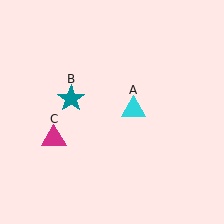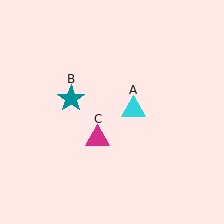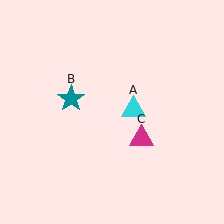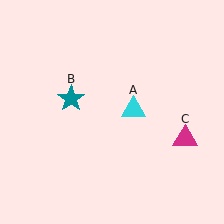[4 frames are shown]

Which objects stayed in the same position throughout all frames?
Cyan triangle (object A) and teal star (object B) remained stationary.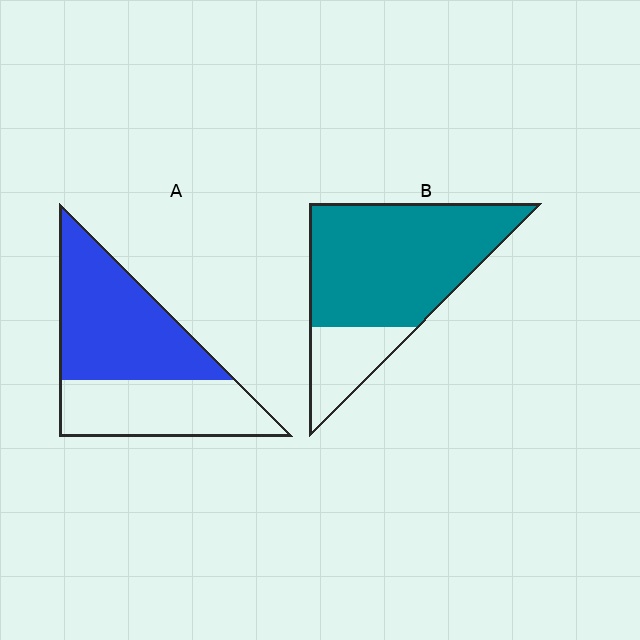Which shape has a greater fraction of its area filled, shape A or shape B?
Shape B.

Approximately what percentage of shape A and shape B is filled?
A is approximately 55% and B is approximately 80%.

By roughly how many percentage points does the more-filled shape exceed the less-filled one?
By roughly 20 percentage points (B over A).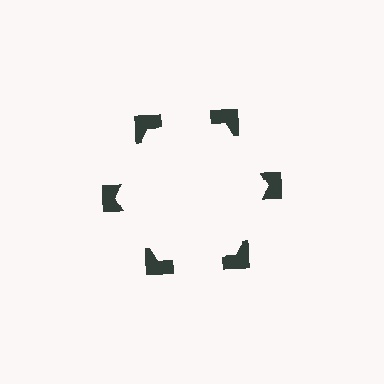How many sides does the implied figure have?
6 sides.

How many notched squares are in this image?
There are 6 — one at each vertex of the illusory hexagon.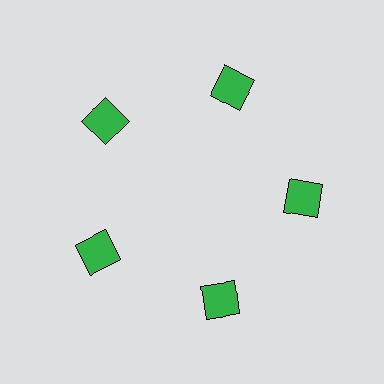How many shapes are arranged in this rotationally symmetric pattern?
There are 5 shapes, arranged in 5 groups of 1.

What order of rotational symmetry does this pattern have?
This pattern has 5-fold rotational symmetry.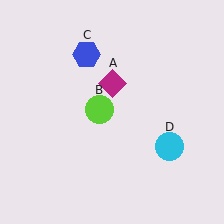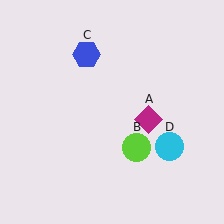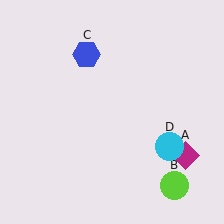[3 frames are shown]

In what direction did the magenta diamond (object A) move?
The magenta diamond (object A) moved down and to the right.